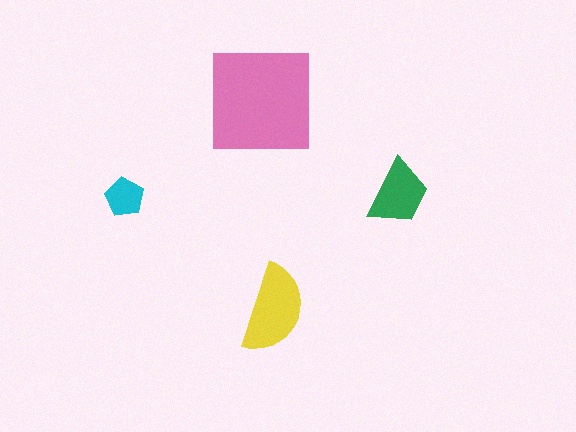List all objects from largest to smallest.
The pink square, the yellow semicircle, the green trapezoid, the cyan pentagon.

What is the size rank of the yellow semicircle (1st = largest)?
2nd.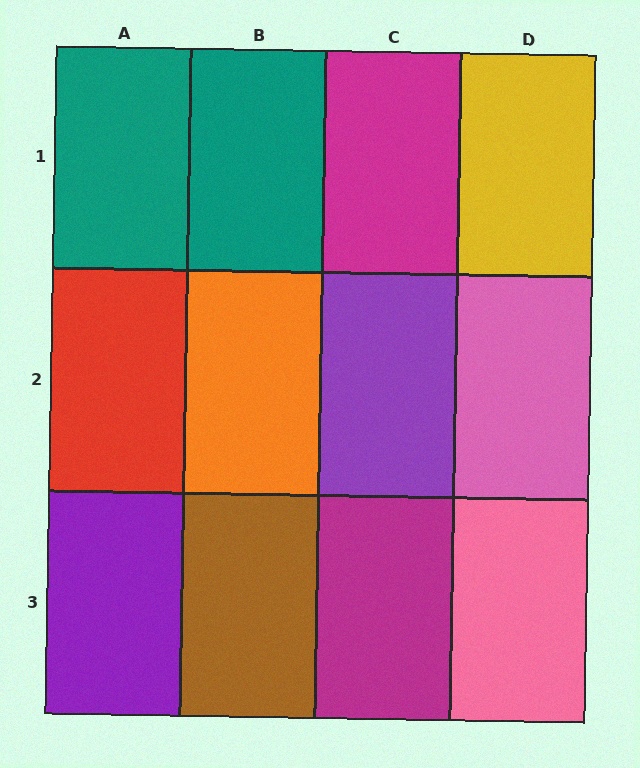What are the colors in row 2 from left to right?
Red, orange, purple, pink.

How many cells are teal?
2 cells are teal.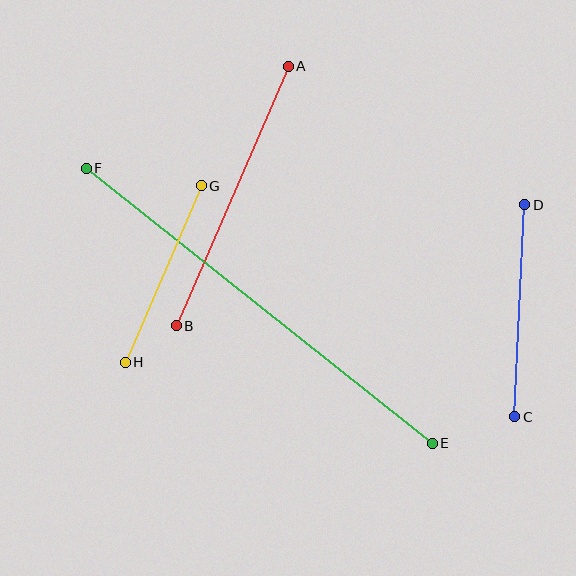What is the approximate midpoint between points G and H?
The midpoint is at approximately (163, 274) pixels.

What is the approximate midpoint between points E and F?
The midpoint is at approximately (259, 306) pixels.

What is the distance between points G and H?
The distance is approximately 192 pixels.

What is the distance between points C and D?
The distance is approximately 212 pixels.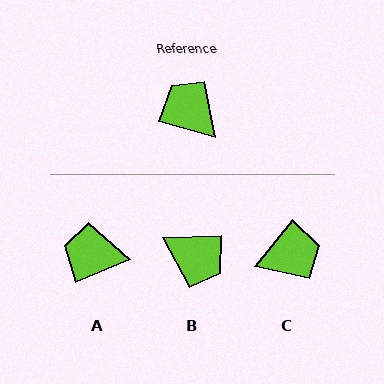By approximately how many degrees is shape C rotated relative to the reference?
Approximately 113 degrees clockwise.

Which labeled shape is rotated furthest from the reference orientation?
B, about 162 degrees away.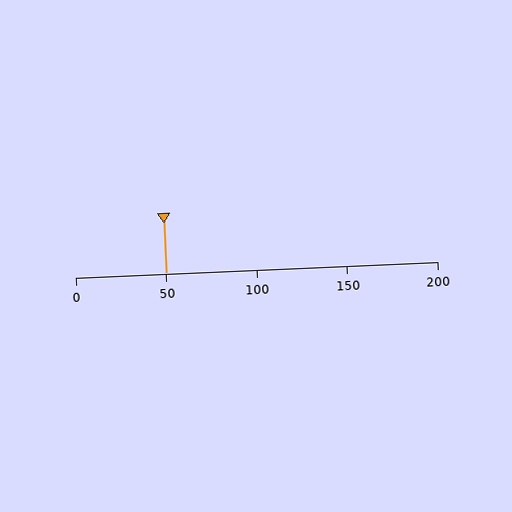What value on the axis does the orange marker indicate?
The marker indicates approximately 50.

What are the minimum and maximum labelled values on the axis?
The axis runs from 0 to 200.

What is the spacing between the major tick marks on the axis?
The major ticks are spaced 50 apart.